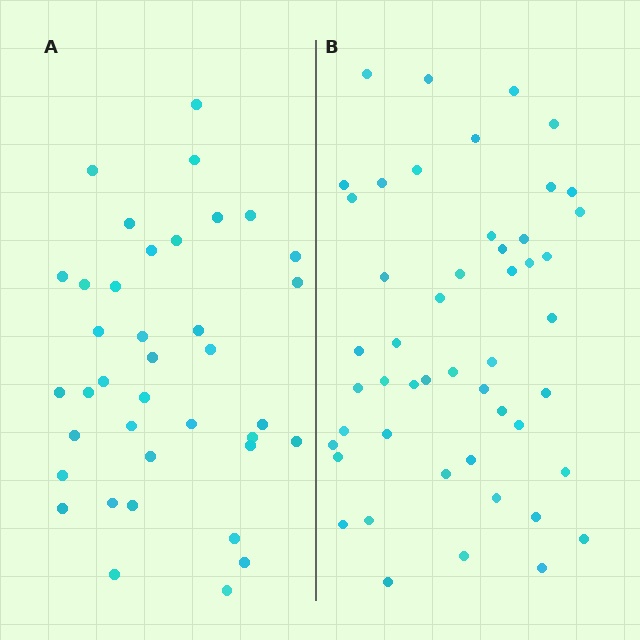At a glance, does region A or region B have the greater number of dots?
Region B (the right region) has more dots.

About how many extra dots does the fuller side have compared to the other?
Region B has roughly 12 or so more dots than region A.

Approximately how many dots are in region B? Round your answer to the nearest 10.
About 50 dots. (The exact count is 49, which rounds to 50.)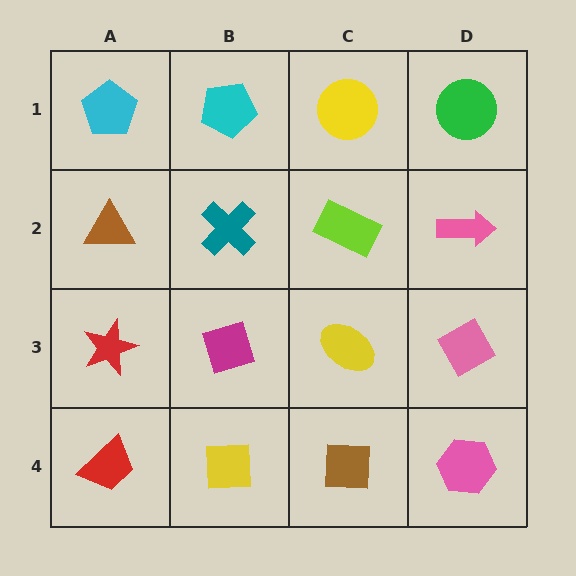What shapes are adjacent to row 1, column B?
A teal cross (row 2, column B), a cyan pentagon (row 1, column A), a yellow circle (row 1, column C).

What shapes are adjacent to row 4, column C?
A yellow ellipse (row 3, column C), a yellow square (row 4, column B), a pink hexagon (row 4, column D).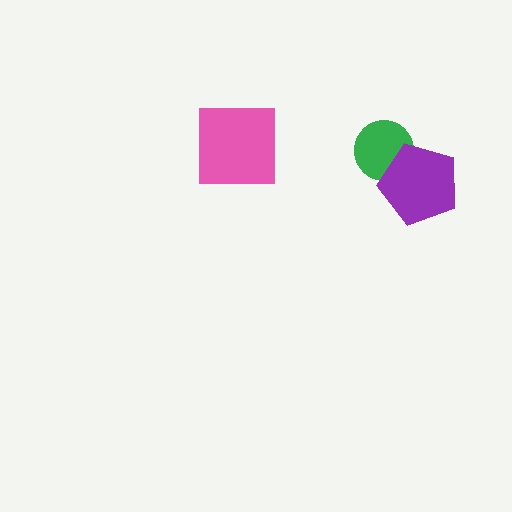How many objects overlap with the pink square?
0 objects overlap with the pink square.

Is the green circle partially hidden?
Yes, it is partially covered by another shape.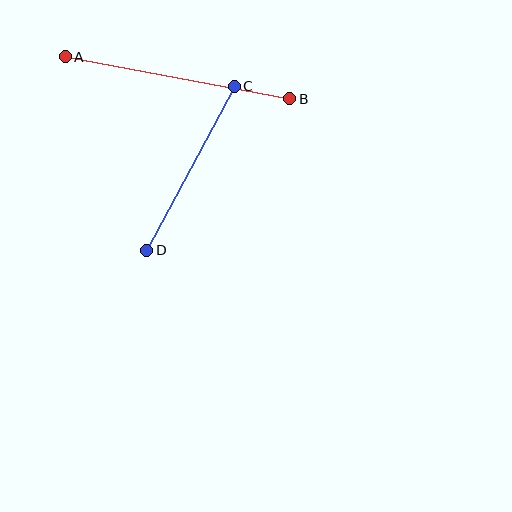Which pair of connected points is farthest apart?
Points A and B are farthest apart.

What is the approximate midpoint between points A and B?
The midpoint is at approximately (178, 78) pixels.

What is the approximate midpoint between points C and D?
The midpoint is at approximately (190, 168) pixels.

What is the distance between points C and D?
The distance is approximately 186 pixels.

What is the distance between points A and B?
The distance is approximately 228 pixels.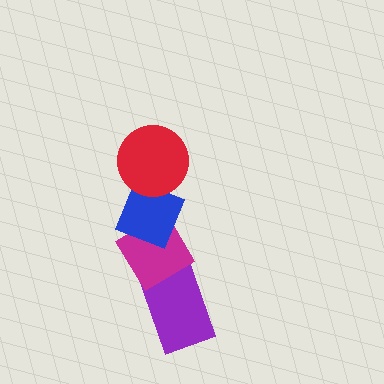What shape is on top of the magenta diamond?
The blue diamond is on top of the magenta diamond.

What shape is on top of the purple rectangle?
The magenta diamond is on top of the purple rectangle.